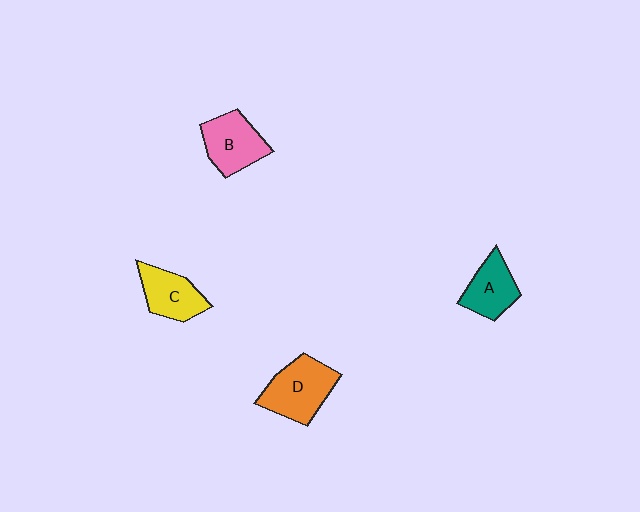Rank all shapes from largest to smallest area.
From largest to smallest: D (orange), B (pink), C (yellow), A (teal).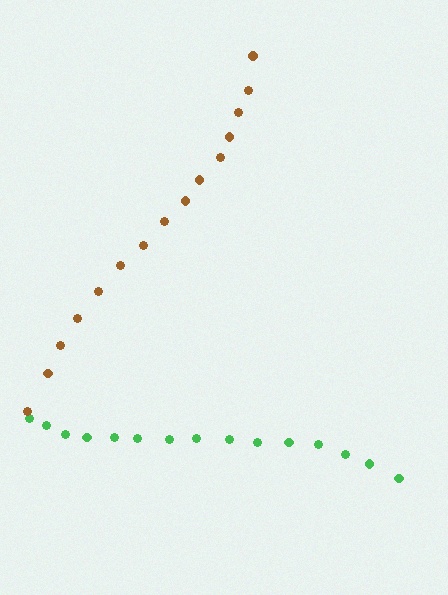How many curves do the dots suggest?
There are 2 distinct paths.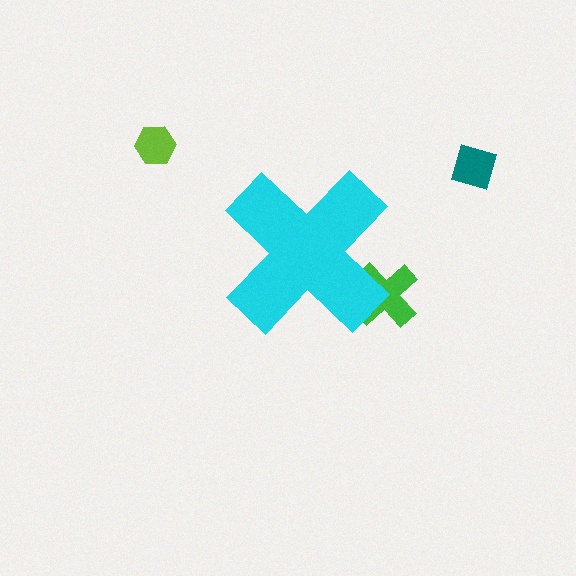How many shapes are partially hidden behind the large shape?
1 shape is partially hidden.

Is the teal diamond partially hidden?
No, the teal diamond is fully visible.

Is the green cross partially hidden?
Yes, the green cross is partially hidden behind the cyan cross.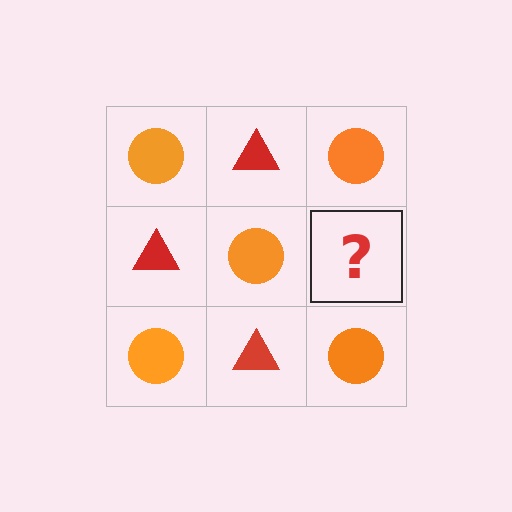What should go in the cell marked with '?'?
The missing cell should contain a red triangle.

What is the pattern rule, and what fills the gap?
The rule is that it alternates orange circle and red triangle in a checkerboard pattern. The gap should be filled with a red triangle.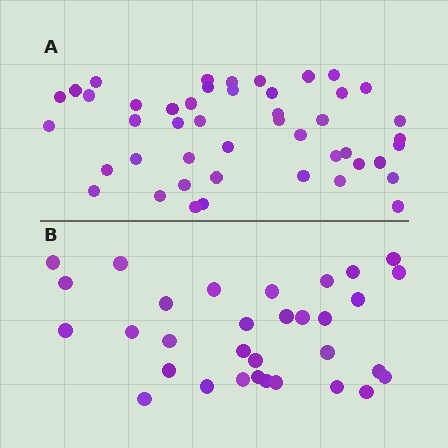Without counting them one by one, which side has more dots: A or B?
Region A (the top region) has more dots.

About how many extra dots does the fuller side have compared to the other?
Region A has approximately 15 more dots than region B.